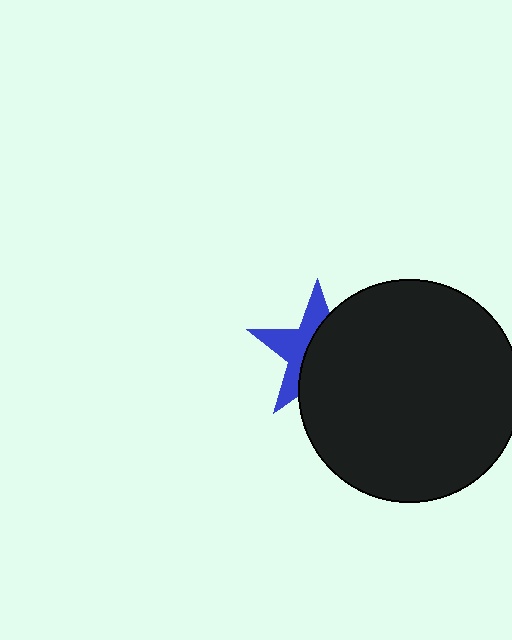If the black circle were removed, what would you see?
You would see the complete blue star.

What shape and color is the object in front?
The object in front is a black circle.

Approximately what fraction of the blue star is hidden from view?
Roughly 57% of the blue star is hidden behind the black circle.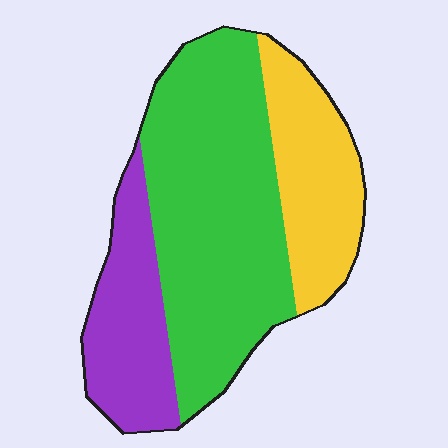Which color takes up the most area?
Green, at roughly 55%.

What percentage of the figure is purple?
Purple takes up about one fifth (1/5) of the figure.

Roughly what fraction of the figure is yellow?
Yellow takes up between a sixth and a third of the figure.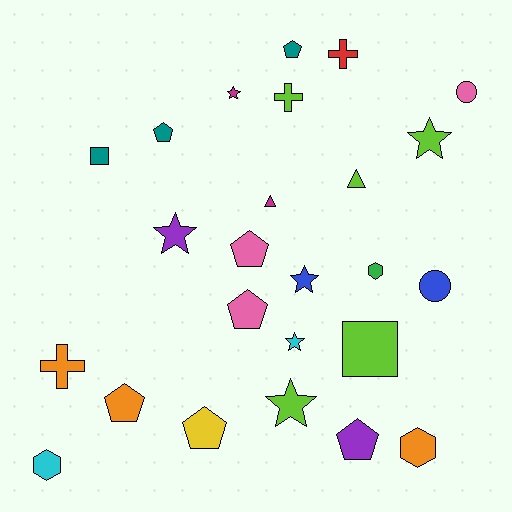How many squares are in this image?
There are 2 squares.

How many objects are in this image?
There are 25 objects.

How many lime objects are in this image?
There are 5 lime objects.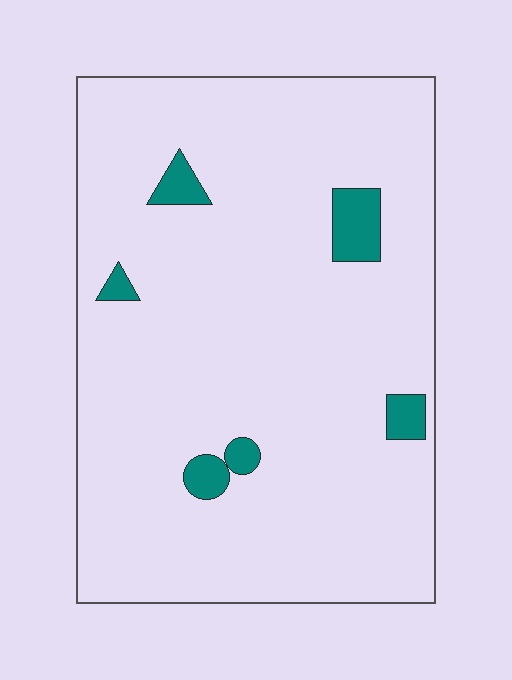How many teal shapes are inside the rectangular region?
6.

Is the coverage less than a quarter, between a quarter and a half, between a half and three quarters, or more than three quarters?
Less than a quarter.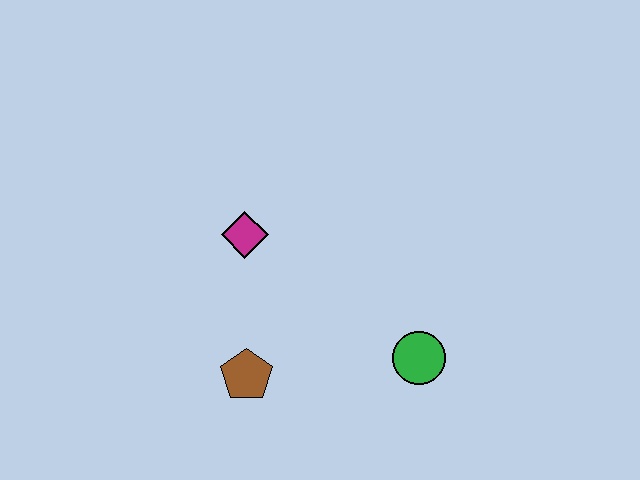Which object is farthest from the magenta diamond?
The green circle is farthest from the magenta diamond.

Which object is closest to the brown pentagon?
The magenta diamond is closest to the brown pentagon.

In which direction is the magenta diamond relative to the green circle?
The magenta diamond is to the left of the green circle.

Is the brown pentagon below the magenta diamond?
Yes